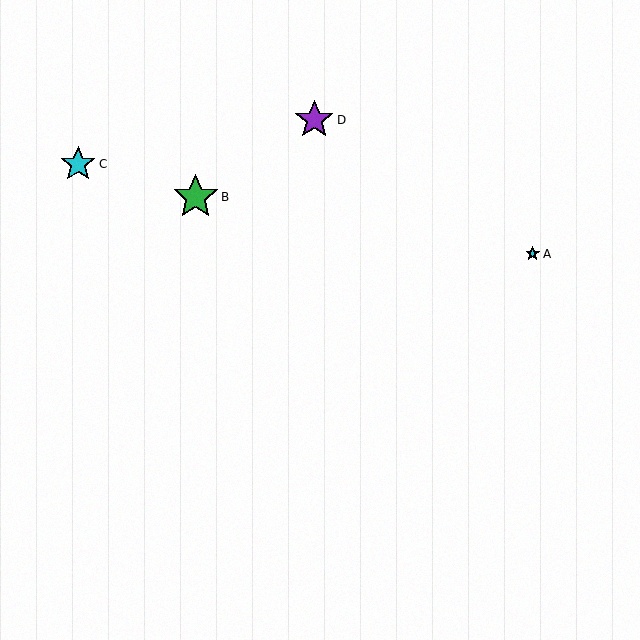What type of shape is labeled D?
Shape D is a purple star.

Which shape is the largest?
The green star (labeled B) is the largest.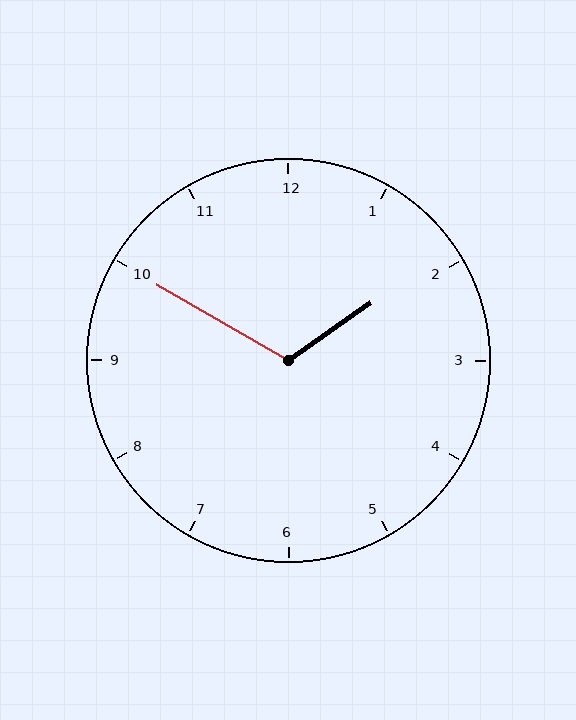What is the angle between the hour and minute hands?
Approximately 115 degrees.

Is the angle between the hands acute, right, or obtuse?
It is obtuse.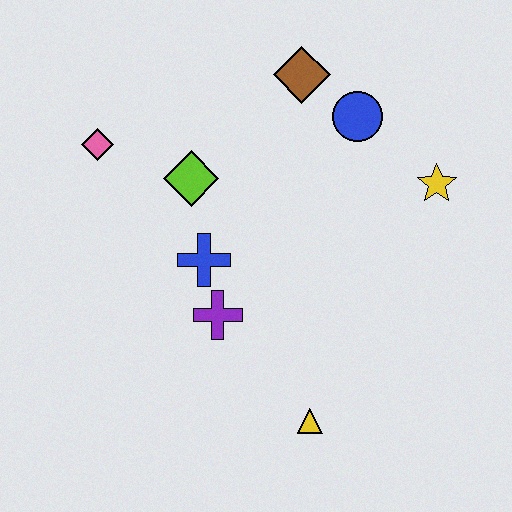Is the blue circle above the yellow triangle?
Yes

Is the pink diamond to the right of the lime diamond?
No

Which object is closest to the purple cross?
The blue cross is closest to the purple cross.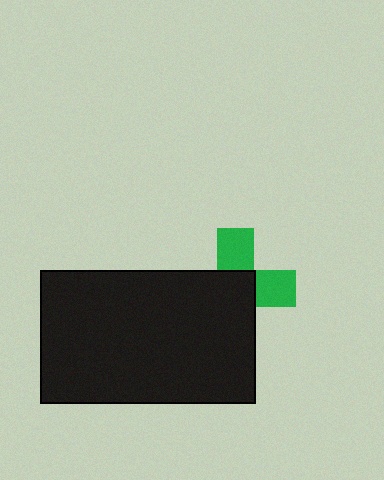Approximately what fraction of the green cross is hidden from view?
Roughly 60% of the green cross is hidden behind the black rectangle.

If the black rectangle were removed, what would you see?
You would see the complete green cross.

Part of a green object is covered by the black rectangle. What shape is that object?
It is a cross.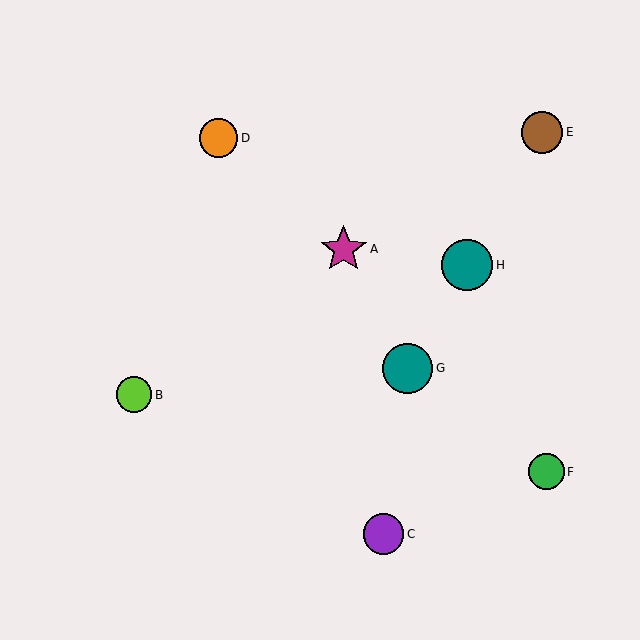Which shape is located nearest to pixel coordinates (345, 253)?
The magenta star (labeled A) at (344, 249) is nearest to that location.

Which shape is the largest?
The teal circle (labeled H) is the largest.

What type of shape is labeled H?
Shape H is a teal circle.